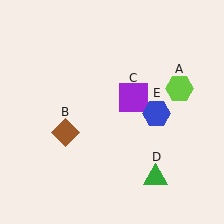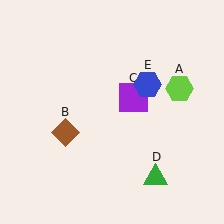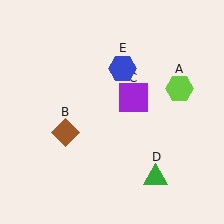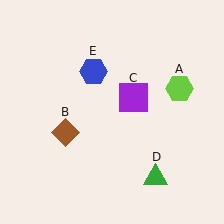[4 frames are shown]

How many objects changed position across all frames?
1 object changed position: blue hexagon (object E).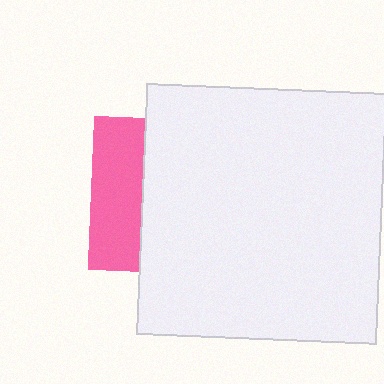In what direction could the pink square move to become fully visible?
The pink square could move left. That would shift it out from behind the white rectangle entirely.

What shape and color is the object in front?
The object in front is a white rectangle.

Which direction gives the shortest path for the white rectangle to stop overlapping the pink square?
Moving right gives the shortest separation.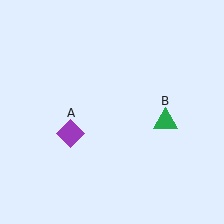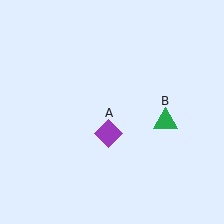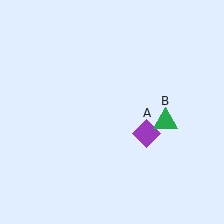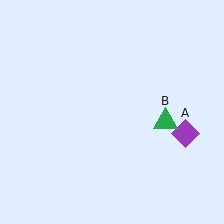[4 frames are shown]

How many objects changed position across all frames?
1 object changed position: purple diamond (object A).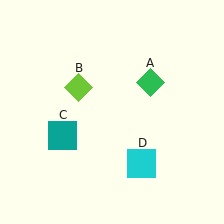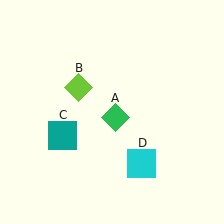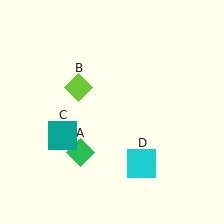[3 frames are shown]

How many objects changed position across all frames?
1 object changed position: green diamond (object A).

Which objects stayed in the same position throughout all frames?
Lime diamond (object B) and teal square (object C) and cyan square (object D) remained stationary.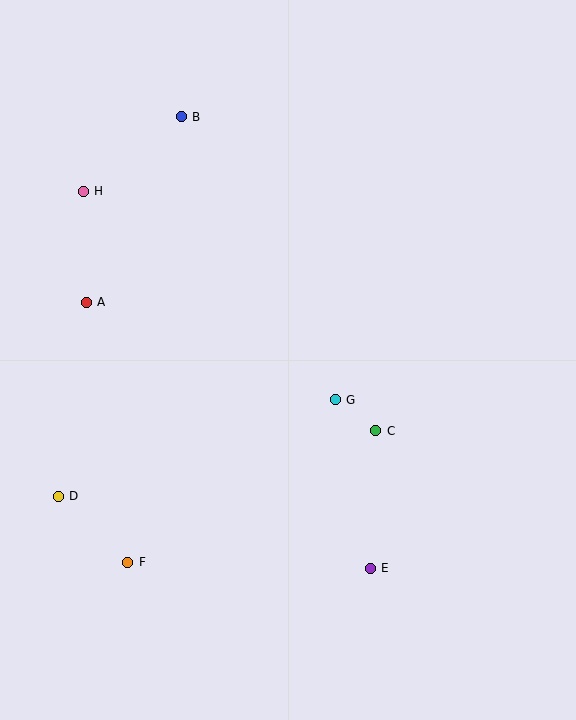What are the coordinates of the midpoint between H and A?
The midpoint between H and A is at (85, 247).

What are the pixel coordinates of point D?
Point D is at (58, 496).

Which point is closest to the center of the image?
Point G at (335, 400) is closest to the center.